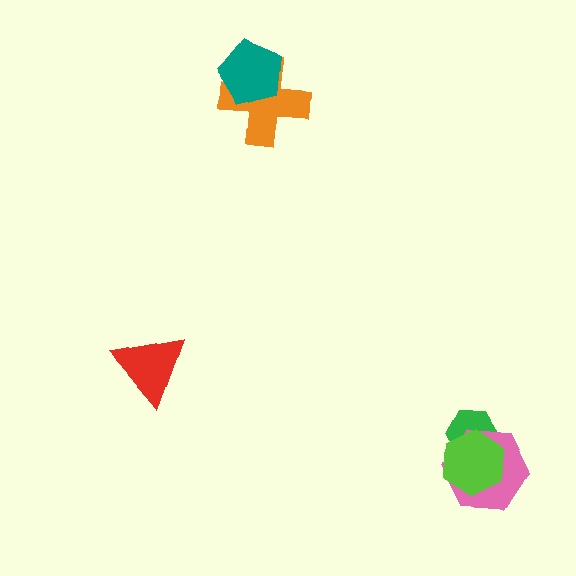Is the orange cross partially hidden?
Yes, it is partially covered by another shape.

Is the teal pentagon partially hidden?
No, no other shape covers it.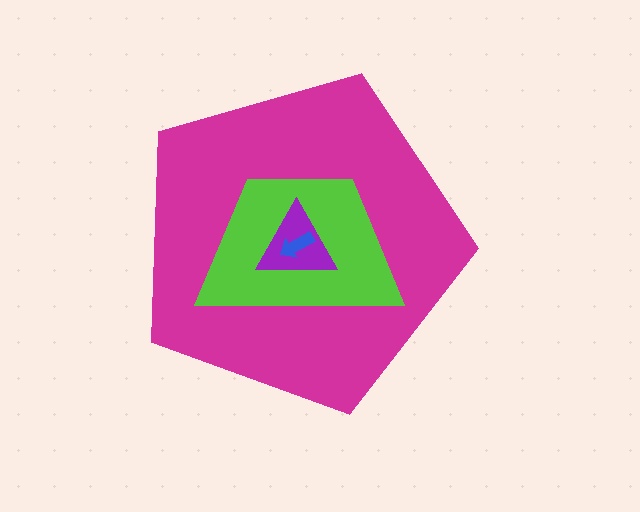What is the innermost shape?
The blue arrow.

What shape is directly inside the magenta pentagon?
The lime trapezoid.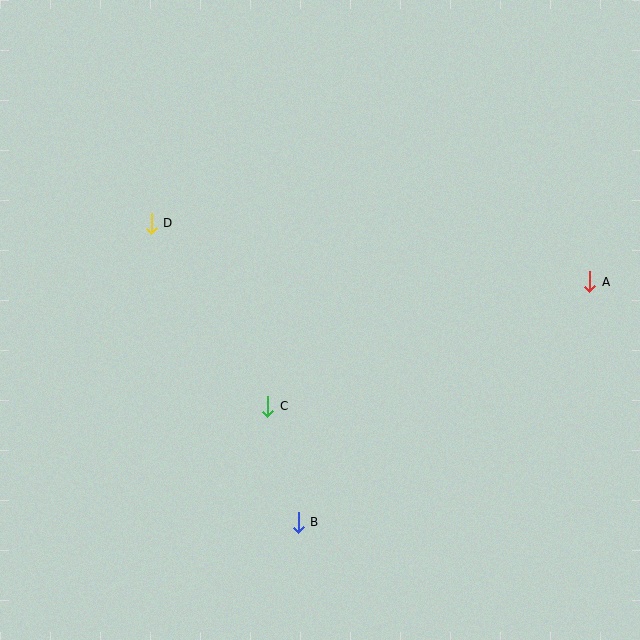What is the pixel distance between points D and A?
The distance between D and A is 443 pixels.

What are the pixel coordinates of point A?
Point A is at (590, 282).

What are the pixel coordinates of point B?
Point B is at (298, 522).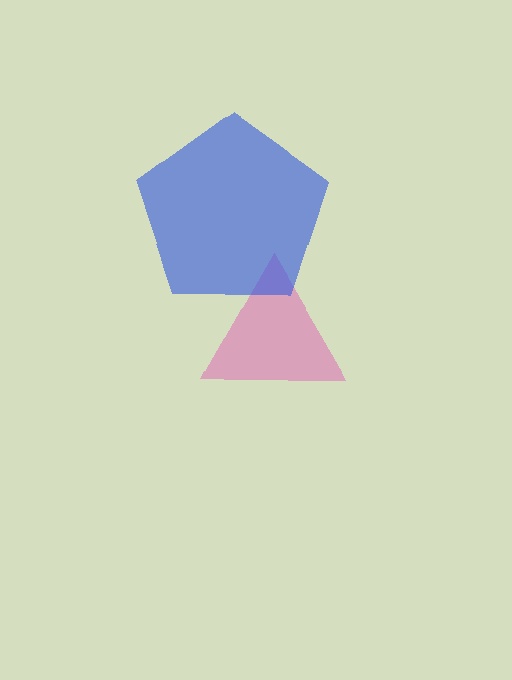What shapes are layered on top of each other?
The layered shapes are: a pink triangle, a blue pentagon.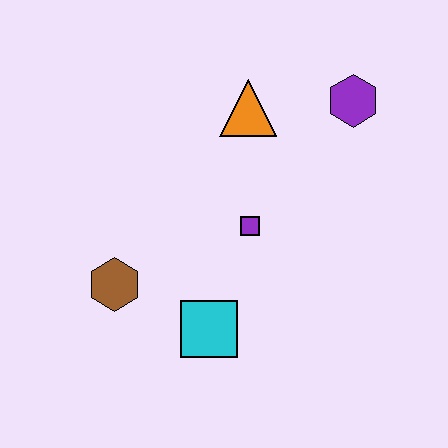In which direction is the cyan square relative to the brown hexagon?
The cyan square is to the right of the brown hexagon.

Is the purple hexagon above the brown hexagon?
Yes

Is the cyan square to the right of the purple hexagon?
No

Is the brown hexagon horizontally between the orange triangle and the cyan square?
No